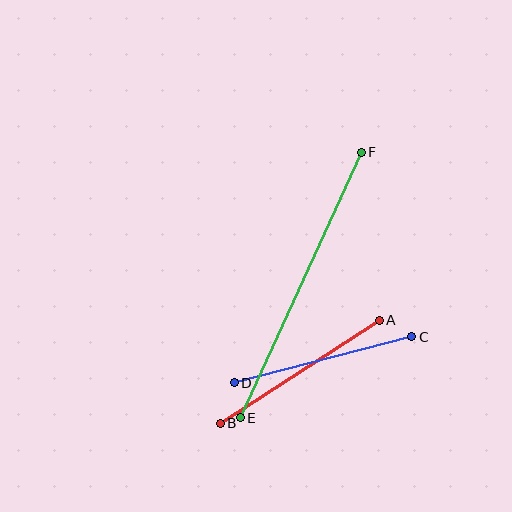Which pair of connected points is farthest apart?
Points E and F are farthest apart.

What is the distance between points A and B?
The distance is approximately 190 pixels.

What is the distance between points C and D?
The distance is approximately 184 pixels.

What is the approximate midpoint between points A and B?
The midpoint is at approximately (300, 372) pixels.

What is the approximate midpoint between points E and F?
The midpoint is at approximately (301, 285) pixels.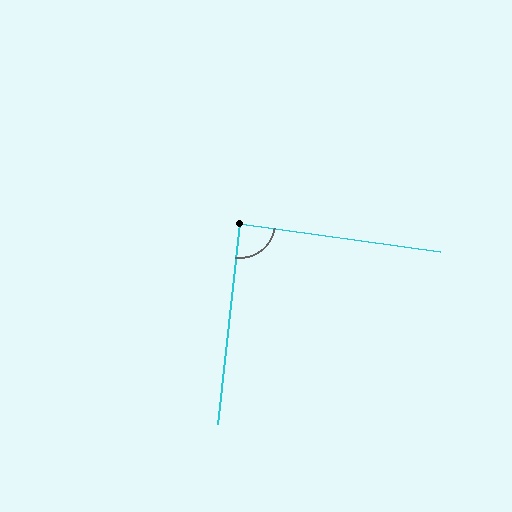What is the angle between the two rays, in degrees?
Approximately 88 degrees.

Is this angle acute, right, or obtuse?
It is approximately a right angle.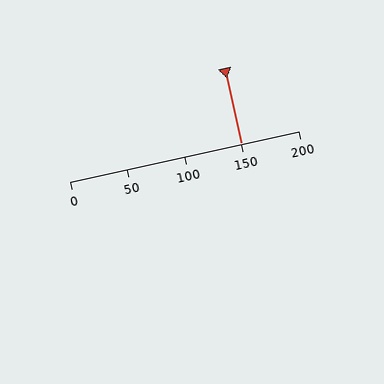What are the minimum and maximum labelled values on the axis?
The axis runs from 0 to 200.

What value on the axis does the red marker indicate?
The marker indicates approximately 150.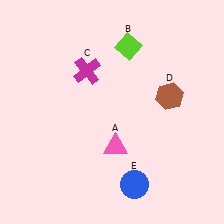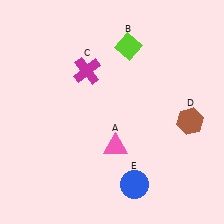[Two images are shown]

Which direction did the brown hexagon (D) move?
The brown hexagon (D) moved down.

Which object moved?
The brown hexagon (D) moved down.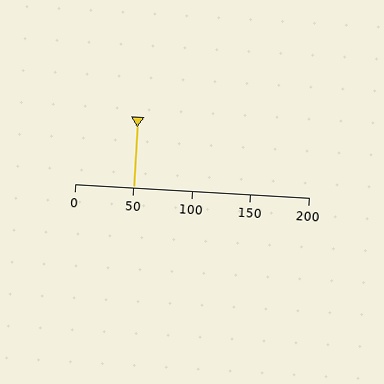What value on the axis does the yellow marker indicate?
The marker indicates approximately 50.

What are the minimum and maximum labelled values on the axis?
The axis runs from 0 to 200.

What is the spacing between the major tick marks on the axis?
The major ticks are spaced 50 apart.